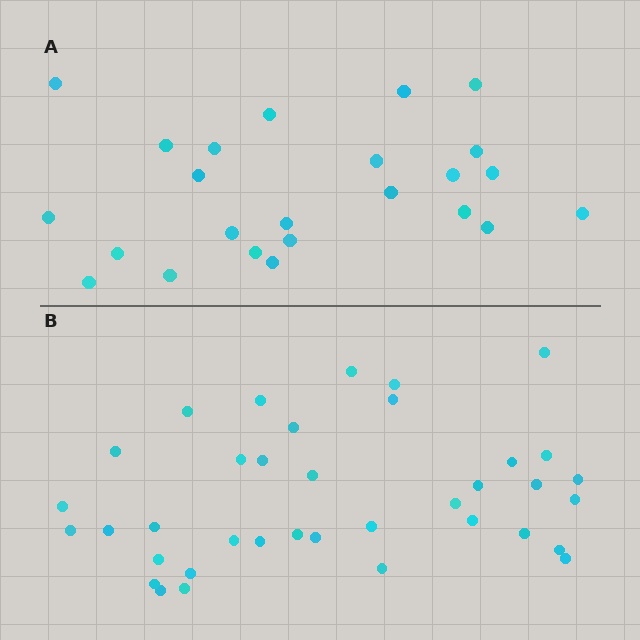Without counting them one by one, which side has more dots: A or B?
Region B (the bottom region) has more dots.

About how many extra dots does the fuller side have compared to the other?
Region B has approximately 15 more dots than region A.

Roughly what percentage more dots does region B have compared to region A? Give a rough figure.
About 55% more.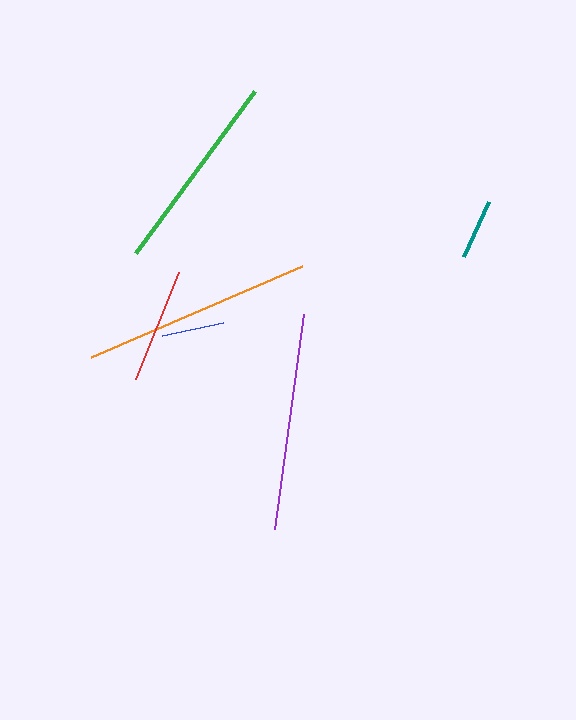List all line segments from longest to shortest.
From longest to shortest: orange, purple, green, red, blue, teal.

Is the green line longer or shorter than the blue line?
The green line is longer than the blue line.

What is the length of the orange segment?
The orange segment is approximately 230 pixels long.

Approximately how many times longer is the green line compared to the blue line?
The green line is approximately 3.2 times the length of the blue line.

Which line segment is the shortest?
The teal line is the shortest at approximately 61 pixels.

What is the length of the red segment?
The red segment is approximately 116 pixels long.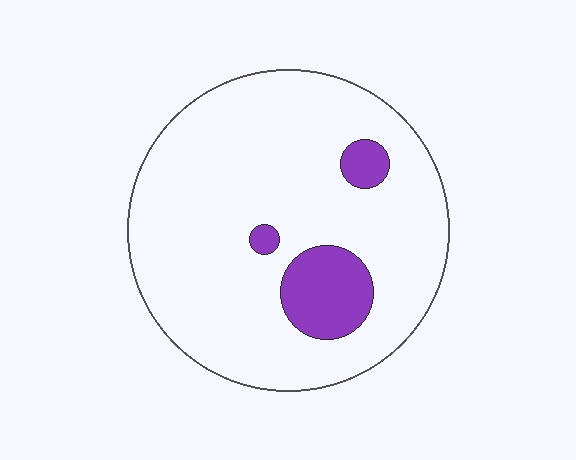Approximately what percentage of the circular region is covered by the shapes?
Approximately 10%.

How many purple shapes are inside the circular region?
3.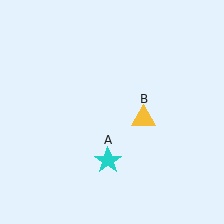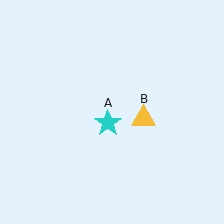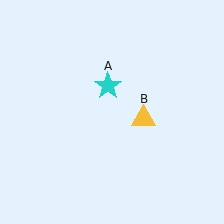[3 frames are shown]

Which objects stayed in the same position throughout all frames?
Yellow triangle (object B) remained stationary.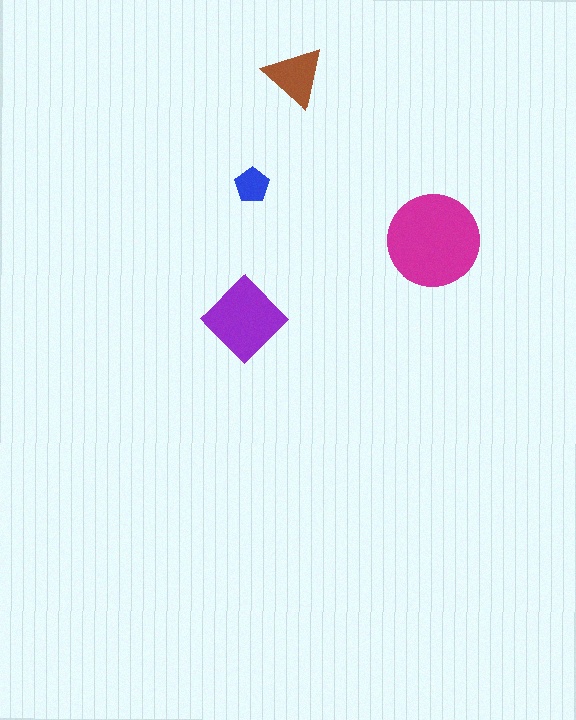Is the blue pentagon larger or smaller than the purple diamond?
Smaller.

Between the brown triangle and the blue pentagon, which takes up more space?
The brown triangle.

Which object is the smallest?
The blue pentagon.